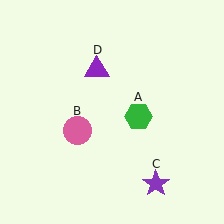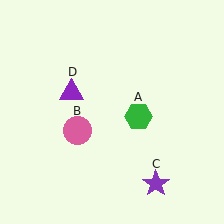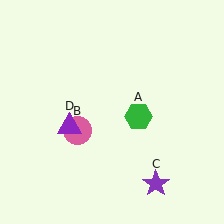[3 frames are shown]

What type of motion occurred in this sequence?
The purple triangle (object D) rotated counterclockwise around the center of the scene.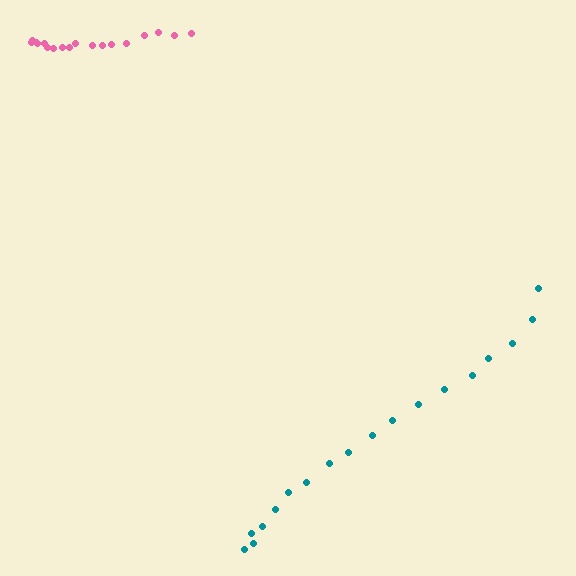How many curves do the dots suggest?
There are 2 distinct paths.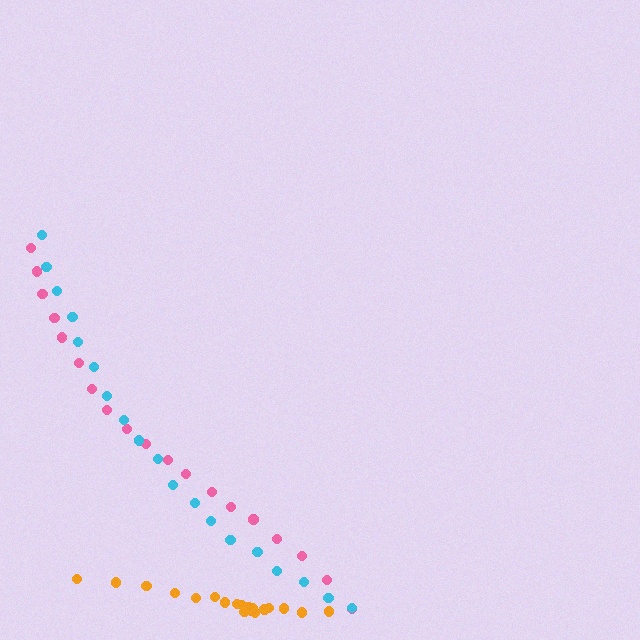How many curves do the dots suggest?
There are 3 distinct paths.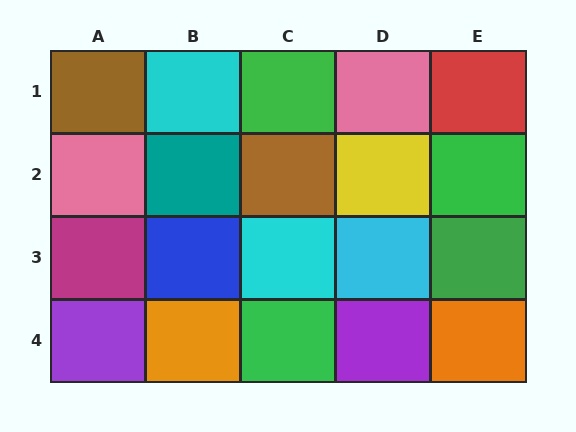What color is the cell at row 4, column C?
Green.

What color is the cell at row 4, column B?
Orange.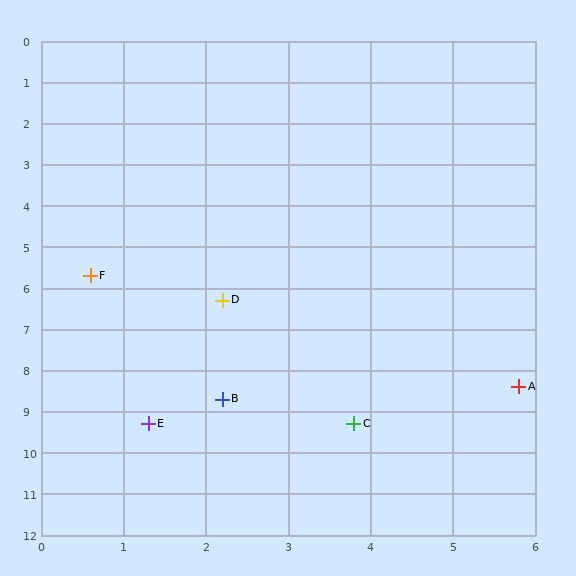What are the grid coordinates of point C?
Point C is at approximately (3.8, 9.3).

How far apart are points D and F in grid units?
Points D and F are about 1.7 grid units apart.